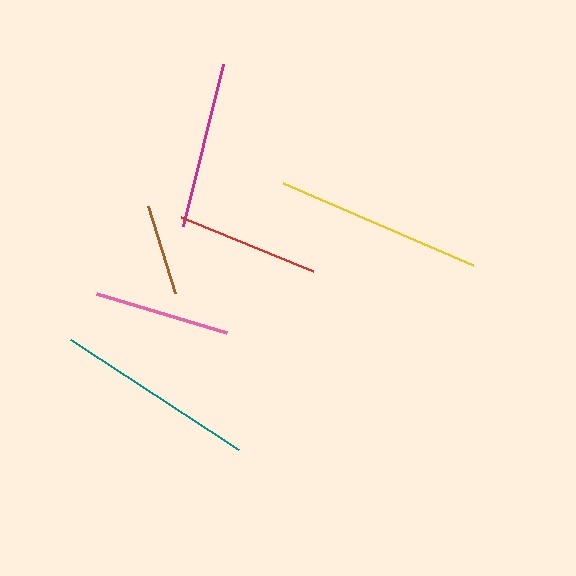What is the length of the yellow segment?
The yellow segment is approximately 207 pixels long.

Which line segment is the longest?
The yellow line is the longest at approximately 207 pixels.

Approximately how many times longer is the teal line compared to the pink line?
The teal line is approximately 1.5 times the length of the pink line.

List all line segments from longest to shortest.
From longest to shortest: yellow, teal, magenta, red, pink, brown.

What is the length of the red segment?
The red segment is approximately 142 pixels long.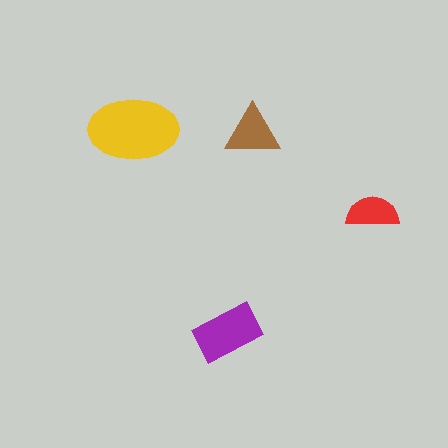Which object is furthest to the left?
The yellow ellipse is leftmost.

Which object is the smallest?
The red semicircle.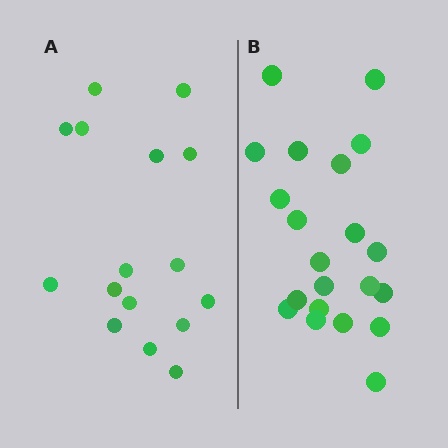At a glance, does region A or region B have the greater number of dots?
Region B (the right region) has more dots.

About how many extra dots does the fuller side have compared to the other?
Region B has about 5 more dots than region A.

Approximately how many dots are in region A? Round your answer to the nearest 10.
About 20 dots. (The exact count is 16, which rounds to 20.)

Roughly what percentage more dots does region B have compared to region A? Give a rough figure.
About 30% more.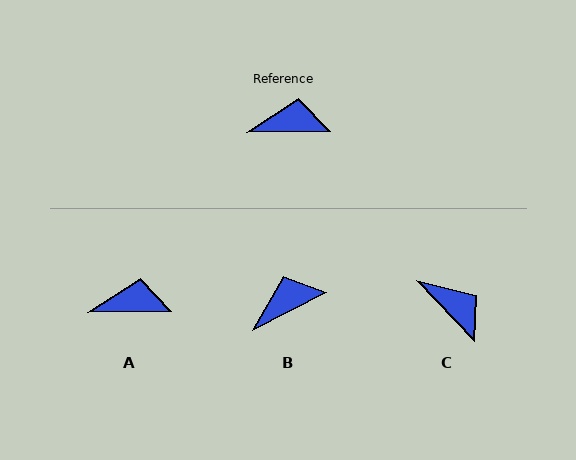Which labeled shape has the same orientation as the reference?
A.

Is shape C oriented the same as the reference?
No, it is off by about 47 degrees.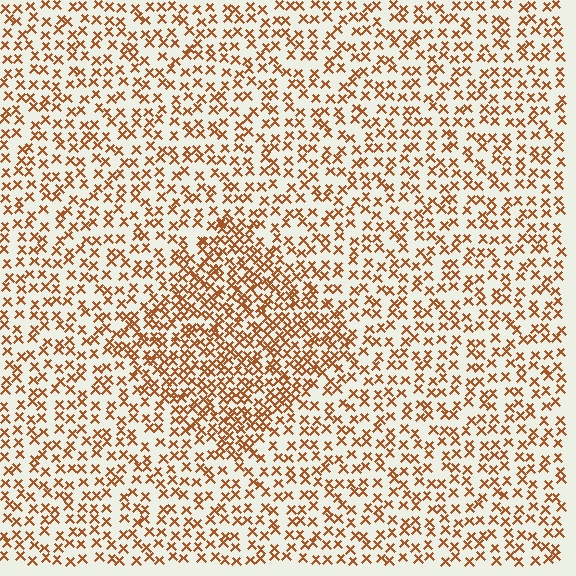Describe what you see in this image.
The image contains small brown elements arranged at two different densities. A diamond-shaped region is visible where the elements are more densely packed than the surrounding area.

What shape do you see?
I see a diamond.